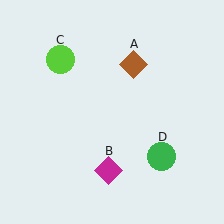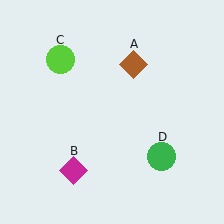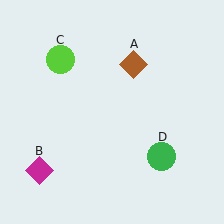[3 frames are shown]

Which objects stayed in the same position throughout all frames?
Brown diamond (object A) and lime circle (object C) and green circle (object D) remained stationary.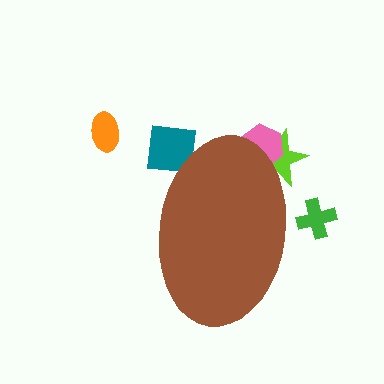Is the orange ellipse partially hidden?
No, the orange ellipse is fully visible.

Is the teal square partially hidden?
Yes, the teal square is partially hidden behind the brown ellipse.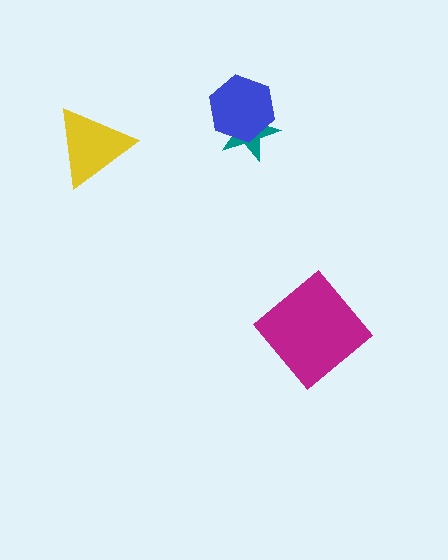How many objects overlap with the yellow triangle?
0 objects overlap with the yellow triangle.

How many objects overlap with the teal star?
1 object overlaps with the teal star.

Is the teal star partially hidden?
Yes, it is partially covered by another shape.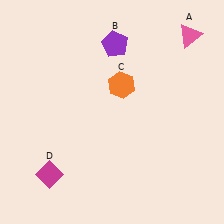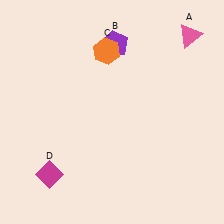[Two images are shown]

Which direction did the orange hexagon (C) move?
The orange hexagon (C) moved up.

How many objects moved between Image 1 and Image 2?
1 object moved between the two images.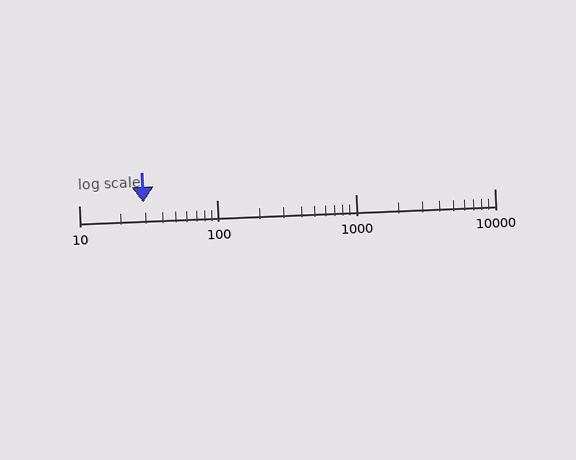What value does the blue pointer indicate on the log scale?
The pointer indicates approximately 29.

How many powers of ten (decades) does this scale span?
The scale spans 3 decades, from 10 to 10000.